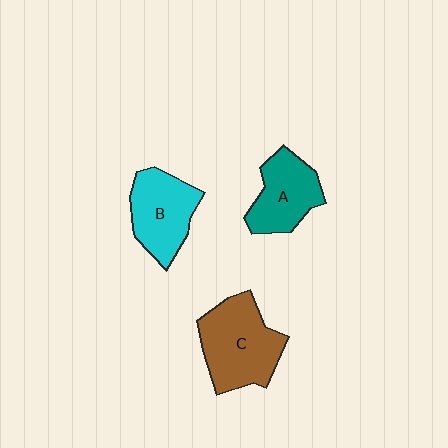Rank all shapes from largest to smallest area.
From largest to smallest: C (brown), B (cyan), A (teal).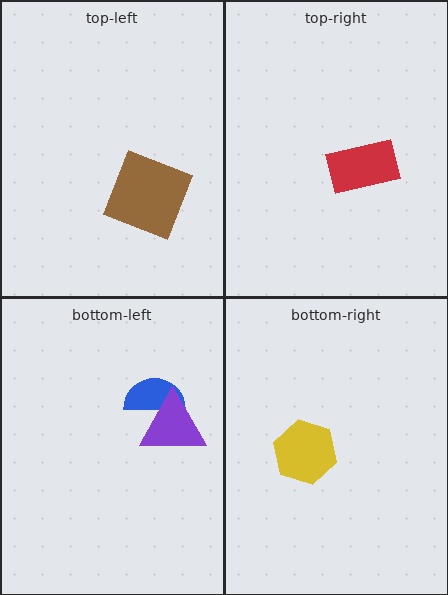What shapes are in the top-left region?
The brown square.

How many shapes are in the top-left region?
1.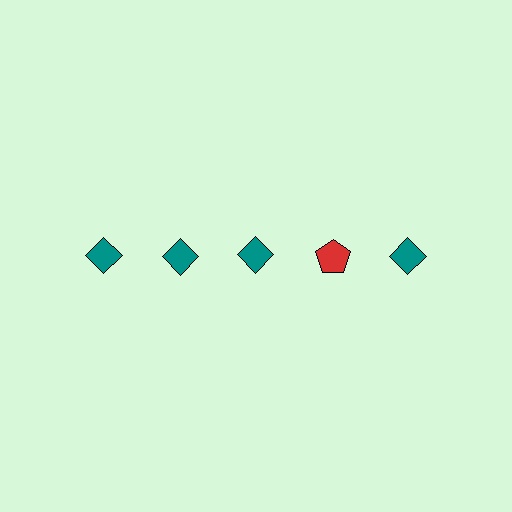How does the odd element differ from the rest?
It differs in both color (red instead of teal) and shape (pentagon instead of diamond).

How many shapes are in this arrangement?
There are 5 shapes arranged in a grid pattern.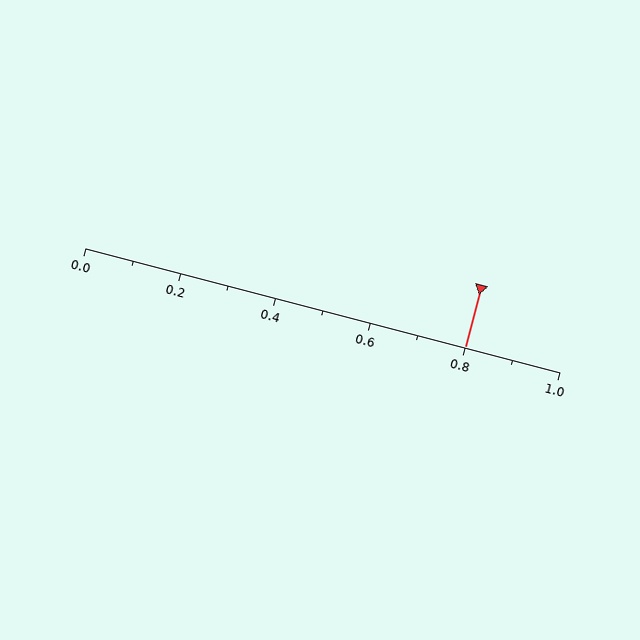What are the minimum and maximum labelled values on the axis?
The axis runs from 0.0 to 1.0.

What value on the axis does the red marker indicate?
The marker indicates approximately 0.8.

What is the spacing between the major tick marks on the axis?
The major ticks are spaced 0.2 apart.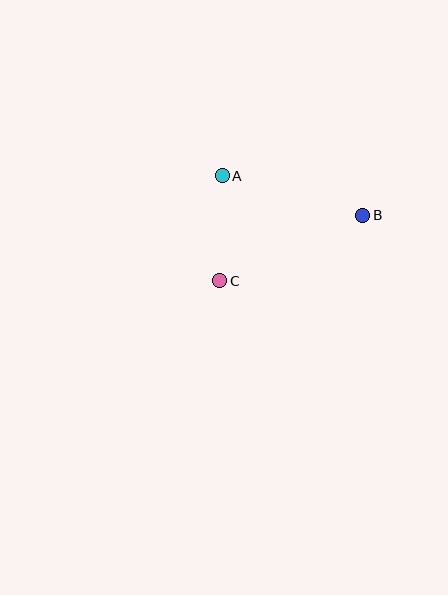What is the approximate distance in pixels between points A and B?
The distance between A and B is approximately 146 pixels.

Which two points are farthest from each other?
Points B and C are farthest from each other.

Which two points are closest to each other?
Points A and C are closest to each other.